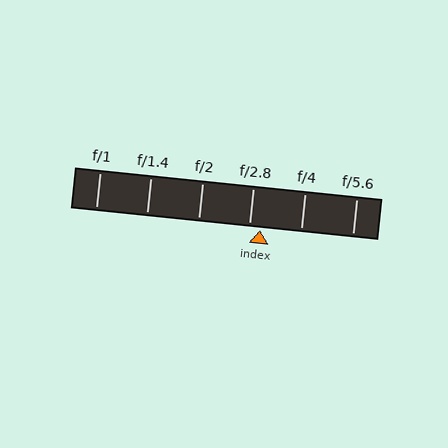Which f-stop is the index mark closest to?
The index mark is closest to f/2.8.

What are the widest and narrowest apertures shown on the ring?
The widest aperture shown is f/1 and the narrowest is f/5.6.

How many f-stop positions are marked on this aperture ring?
There are 6 f-stop positions marked.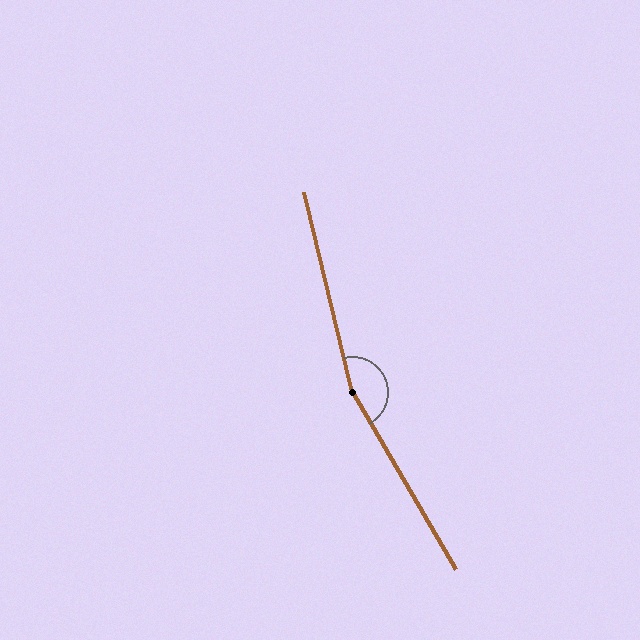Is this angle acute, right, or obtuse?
It is obtuse.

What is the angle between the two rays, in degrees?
Approximately 163 degrees.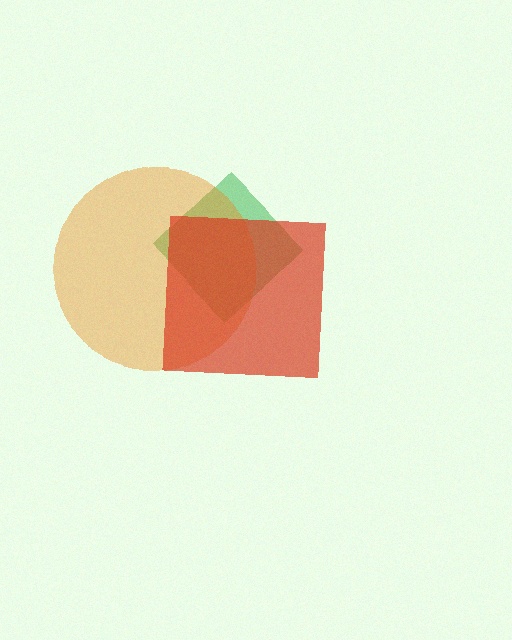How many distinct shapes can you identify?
There are 3 distinct shapes: a green diamond, an orange circle, a red square.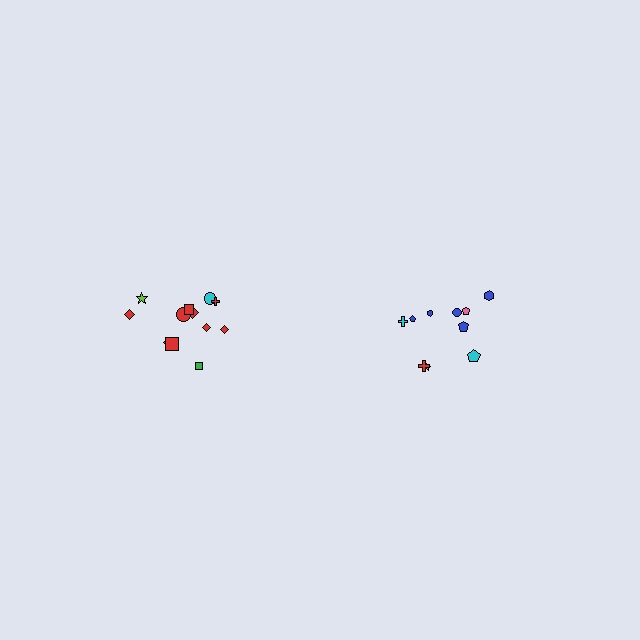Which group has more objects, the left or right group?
The left group.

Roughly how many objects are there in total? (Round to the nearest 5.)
Roughly 20 objects in total.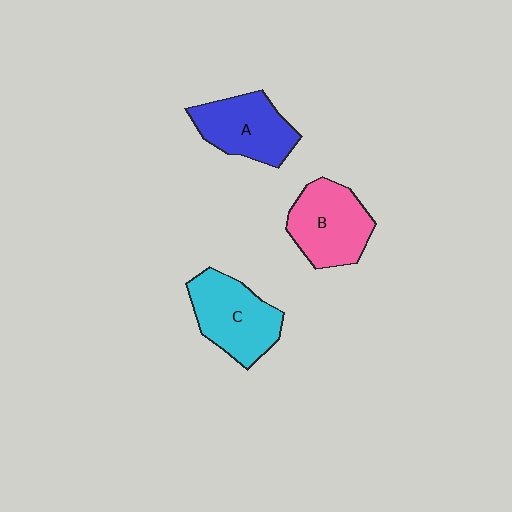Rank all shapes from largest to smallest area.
From largest to smallest: C (cyan), B (pink), A (blue).